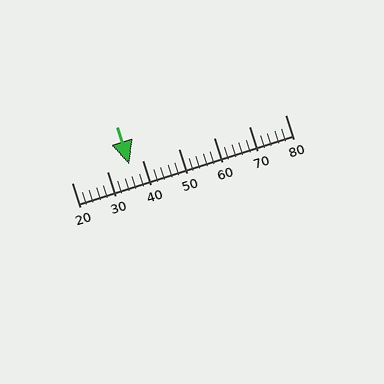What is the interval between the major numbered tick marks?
The major tick marks are spaced 10 units apart.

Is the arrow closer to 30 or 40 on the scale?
The arrow is closer to 40.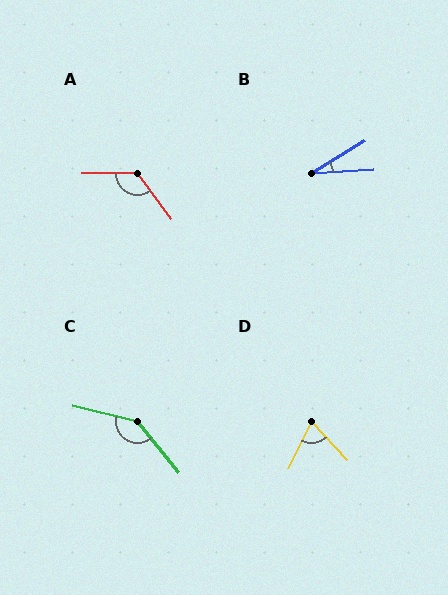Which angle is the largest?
C, at approximately 143 degrees.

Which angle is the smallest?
B, at approximately 28 degrees.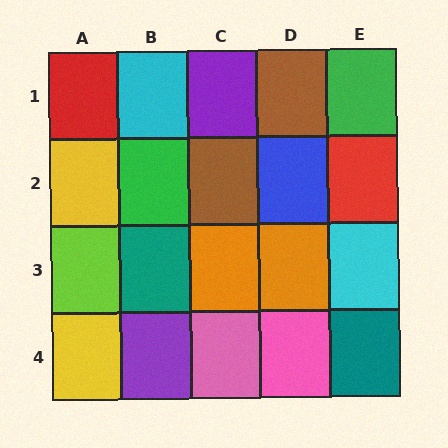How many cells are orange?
2 cells are orange.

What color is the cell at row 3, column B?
Teal.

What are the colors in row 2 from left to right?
Yellow, green, brown, blue, red.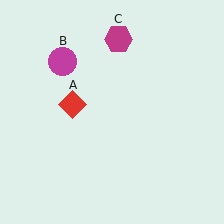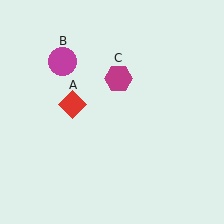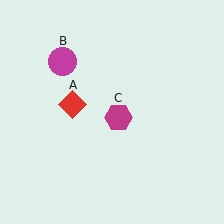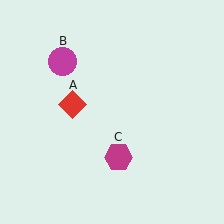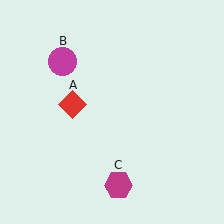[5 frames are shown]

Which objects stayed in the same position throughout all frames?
Red diamond (object A) and magenta circle (object B) remained stationary.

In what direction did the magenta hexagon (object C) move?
The magenta hexagon (object C) moved down.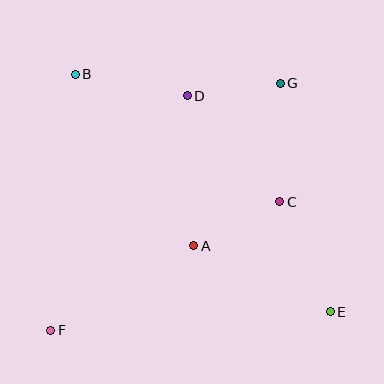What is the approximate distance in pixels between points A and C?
The distance between A and C is approximately 97 pixels.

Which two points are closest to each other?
Points D and G are closest to each other.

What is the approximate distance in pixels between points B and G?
The distance between B and G is approximately 205 pixels.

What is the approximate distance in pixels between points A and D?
The distance between A and D is approximately 150 pixels.